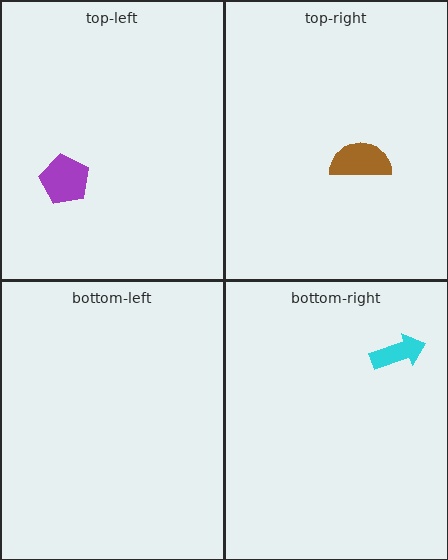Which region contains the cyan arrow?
The bottom-right region.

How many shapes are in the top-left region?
1.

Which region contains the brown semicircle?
The top-right region.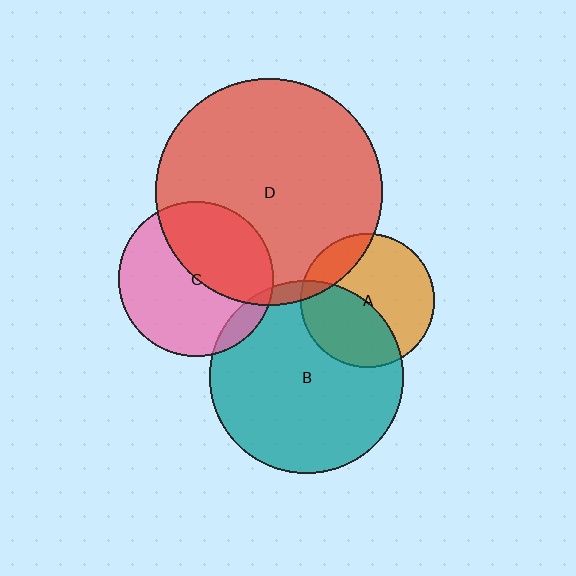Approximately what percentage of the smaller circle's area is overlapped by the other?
Approximately 45%.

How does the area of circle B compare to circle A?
Approximately 2.1 times.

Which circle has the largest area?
Circle D (red).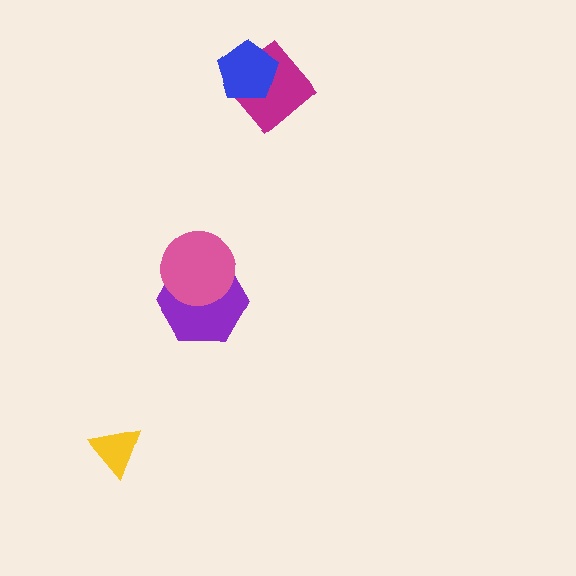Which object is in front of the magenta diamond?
The blue pentagon is in front of the magenta diamond.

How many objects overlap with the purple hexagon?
1 object overlaps with the purple hexagon.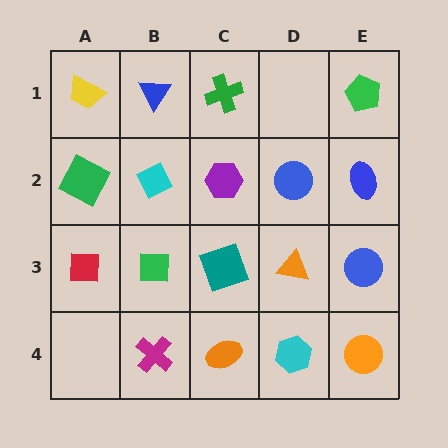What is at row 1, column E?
A green pentagon.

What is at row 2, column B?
A cyan diamond.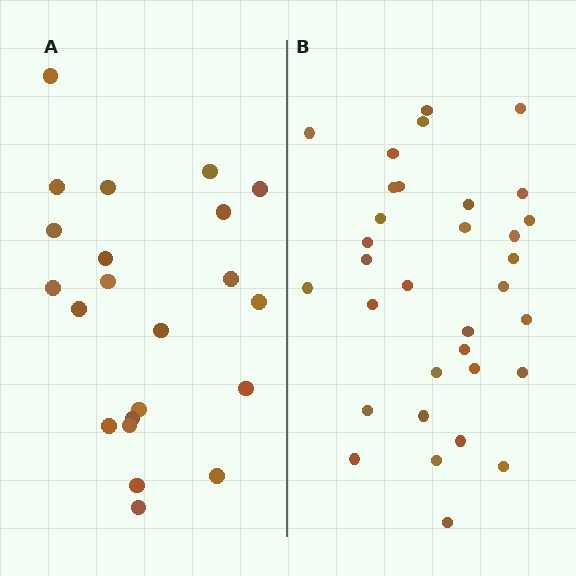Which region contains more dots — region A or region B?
Region B (the right region) has more dots.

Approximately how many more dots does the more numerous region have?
Region B has roughly 12 or so more dots than region A.